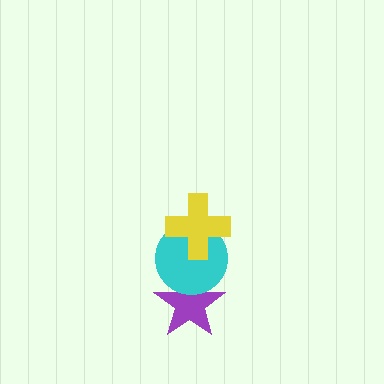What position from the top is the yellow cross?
The yellow cross is 1st from the top.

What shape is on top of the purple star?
The cyan circle is on top of the purple star.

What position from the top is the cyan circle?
The cyan circle is 2nd from the top.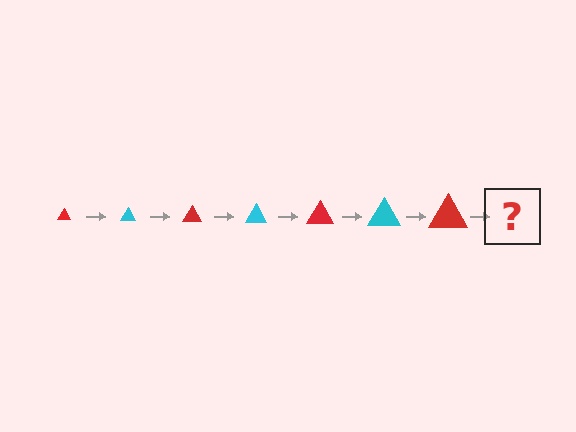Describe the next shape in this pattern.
It should be a cyan triangle, larger than the previous one.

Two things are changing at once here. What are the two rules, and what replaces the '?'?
The two rules are that the triangle grows larger each step and the color cycles through red and cyan. The '?' should be a cyan triangle, larger than the previous one.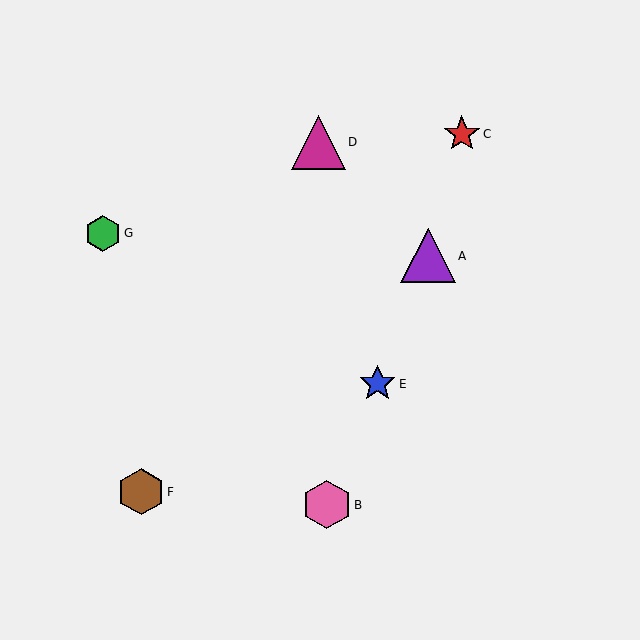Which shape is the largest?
The purple triangle (labeled A) is the largest.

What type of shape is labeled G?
Shape G is a green hexagon.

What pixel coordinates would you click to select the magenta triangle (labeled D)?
Click at (318, 142) to select the magenta triangle D.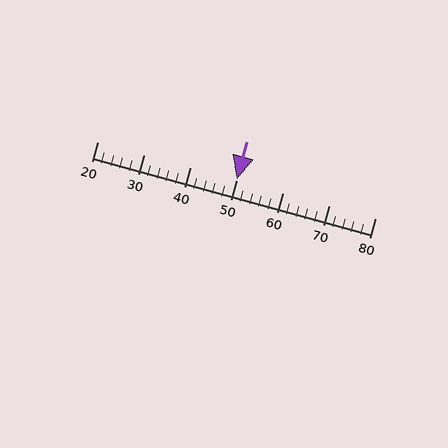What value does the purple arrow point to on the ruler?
The purple arrow points to approximately 50.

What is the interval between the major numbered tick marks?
The major tick marks are spaced 10 units apart.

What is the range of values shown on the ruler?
The ruler shows values from 20 to 80.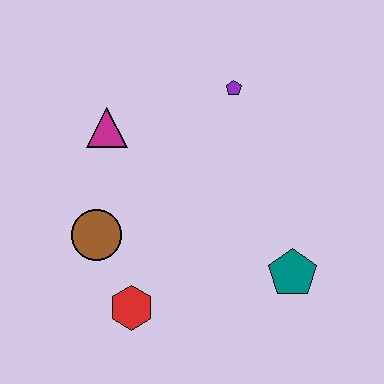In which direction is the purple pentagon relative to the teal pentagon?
The purple pentagon is above the teal pentagon.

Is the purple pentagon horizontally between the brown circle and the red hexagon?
No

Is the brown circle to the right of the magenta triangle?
No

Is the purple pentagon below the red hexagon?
No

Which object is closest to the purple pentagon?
The magenta triangle is closest to the purple pentagon.